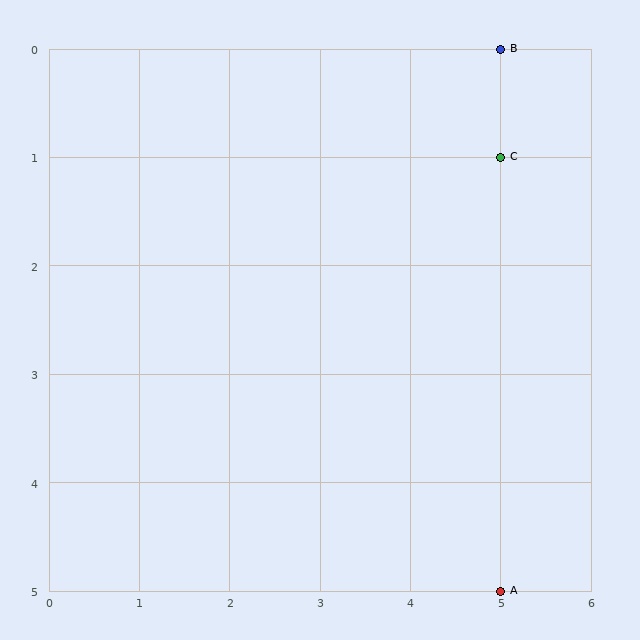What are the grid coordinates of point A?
Point A is at grid coordinates (5, 5).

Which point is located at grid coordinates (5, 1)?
Point C is at (5, 1).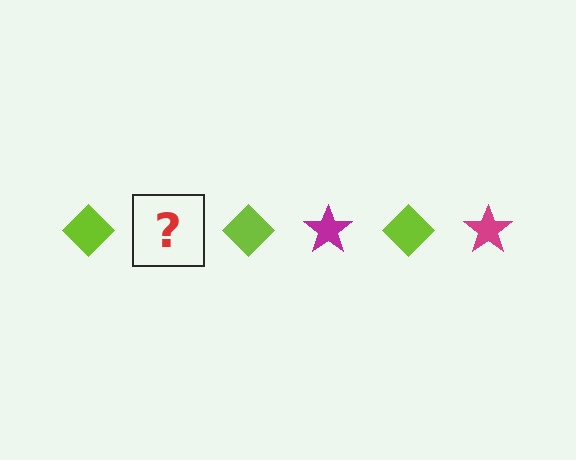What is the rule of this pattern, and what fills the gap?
The rule is that the pattern alternates between lime diamond and magenta star. The gap should be filled with a magenta star.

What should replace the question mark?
The question mark should be replaced with a magenta star.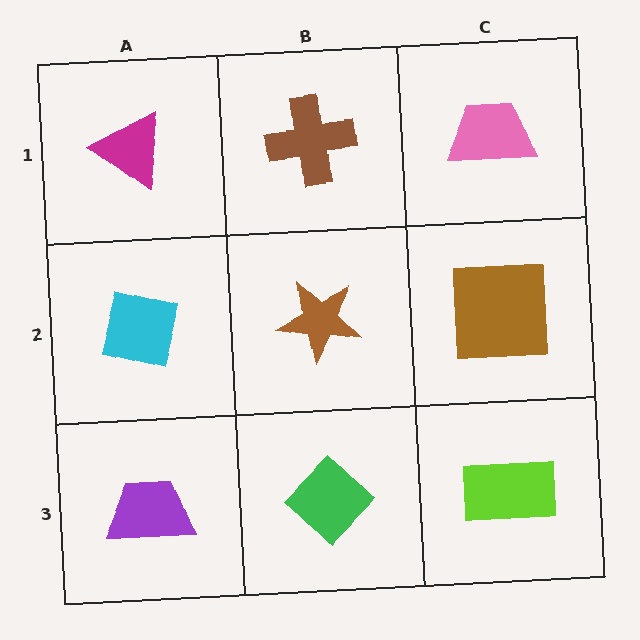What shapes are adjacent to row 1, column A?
A cyan square (row 2, column A), a brown cross (row 1, column B).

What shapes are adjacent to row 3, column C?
A brown square (row 2, column C), a green diamond (row 3, column B).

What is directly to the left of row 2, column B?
A cyan square.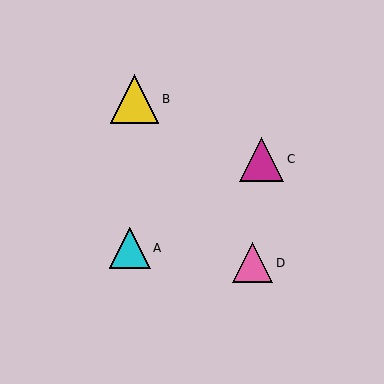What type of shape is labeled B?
Shape B is a yellow triangle.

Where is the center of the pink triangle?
The center of the pink triangle is at (253, 263).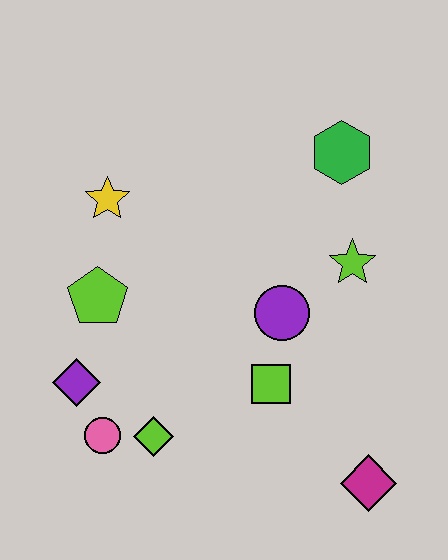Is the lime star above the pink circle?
Yes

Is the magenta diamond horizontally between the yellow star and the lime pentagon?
No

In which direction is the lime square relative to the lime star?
The lime square is below the lime star.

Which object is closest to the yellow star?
The lime pentagon is closest to the yellow star.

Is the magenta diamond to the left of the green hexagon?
No